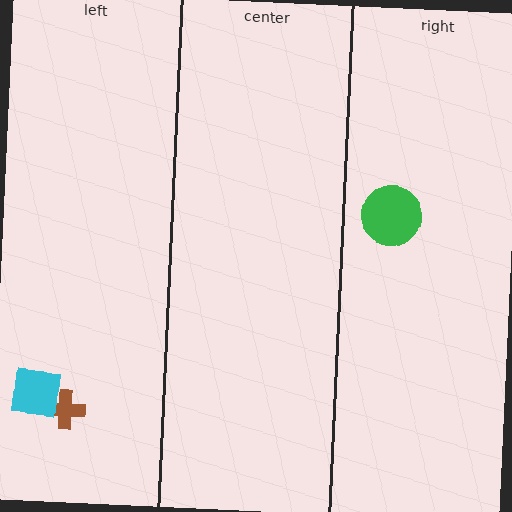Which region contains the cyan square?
The left region.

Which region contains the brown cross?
The left region.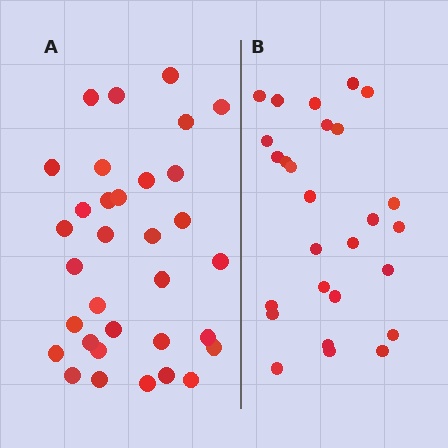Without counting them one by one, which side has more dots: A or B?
Region A (the left region) has more dots.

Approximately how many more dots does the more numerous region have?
Region A has about 6 more dots than region B.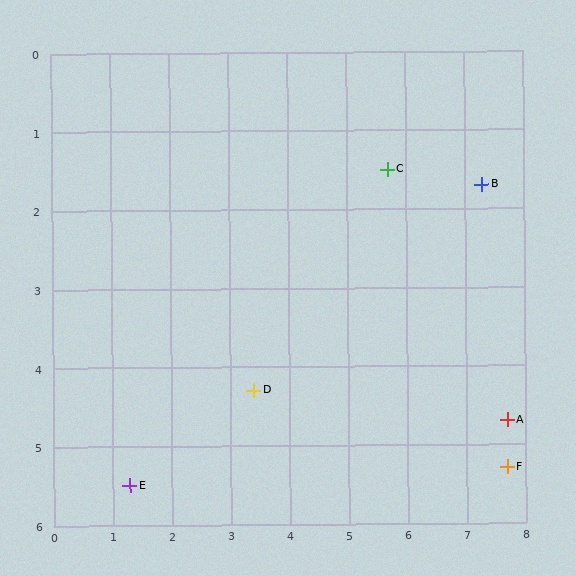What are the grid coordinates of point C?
Point C is at approximately (5.7, 1.5).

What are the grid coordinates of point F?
Point F is at approximately (7.7, 5.3).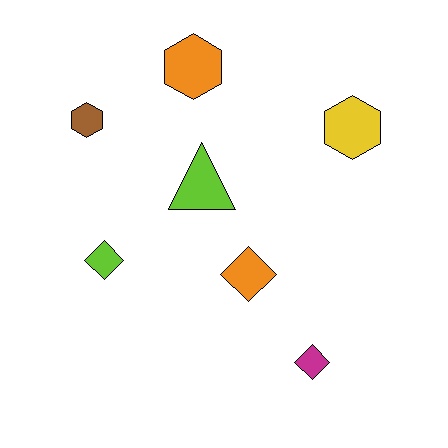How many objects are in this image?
There are 7 objects.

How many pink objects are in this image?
There are no pink objects.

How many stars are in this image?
There are no stars.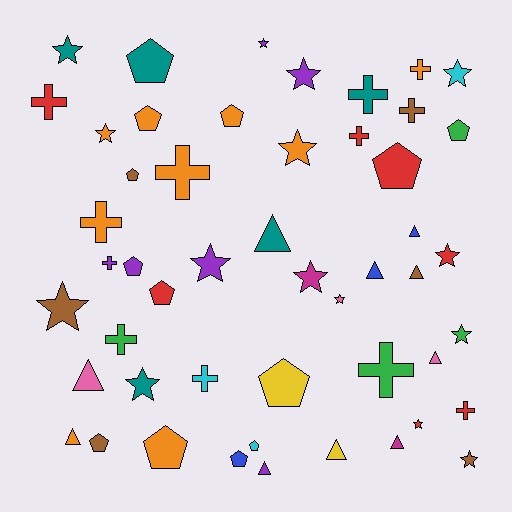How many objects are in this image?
There are 50 objects.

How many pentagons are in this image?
There are 13 pentagons.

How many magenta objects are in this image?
There are 2 magenta objects.